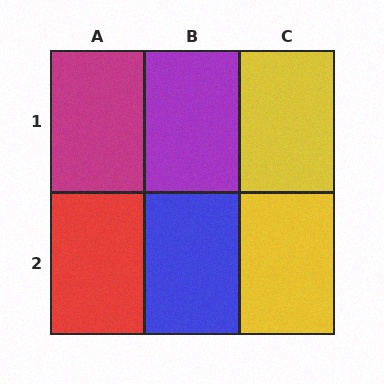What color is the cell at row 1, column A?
Magenta.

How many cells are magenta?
1 cell is magenta.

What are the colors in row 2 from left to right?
Red, blue, yellow.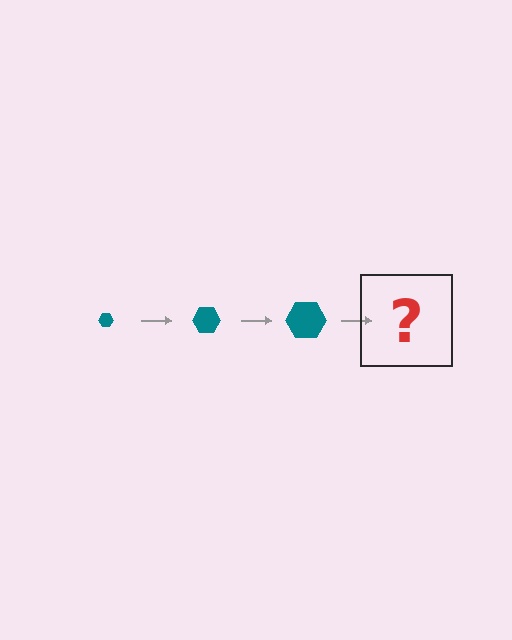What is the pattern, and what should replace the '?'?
The pattern is that the hexagon gets progressively larger each step. The '?' should be a teal hexagon, larger than the previous one.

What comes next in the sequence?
The next element should be a teal hexagon, larger than the previous one.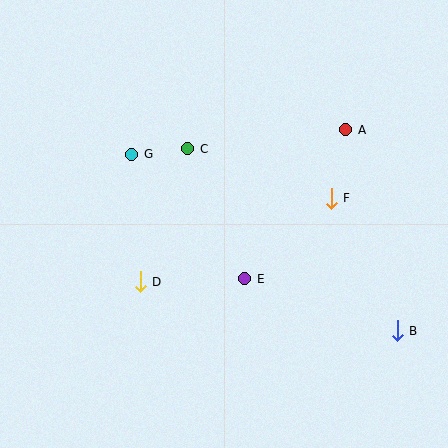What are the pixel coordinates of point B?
Point B is at (397, 331).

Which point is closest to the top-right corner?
Point A is closest to the top-right corner.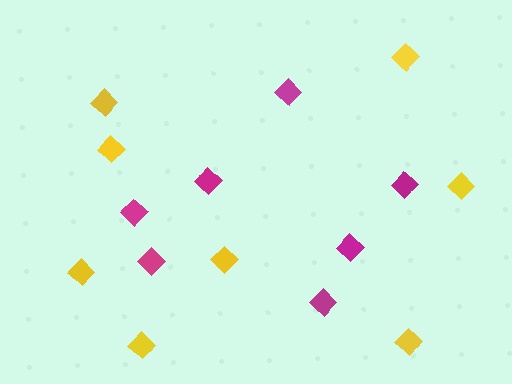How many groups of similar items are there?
There are 2 groups: one group of yellow diamonds (8) and one group of magenta diamonds (7).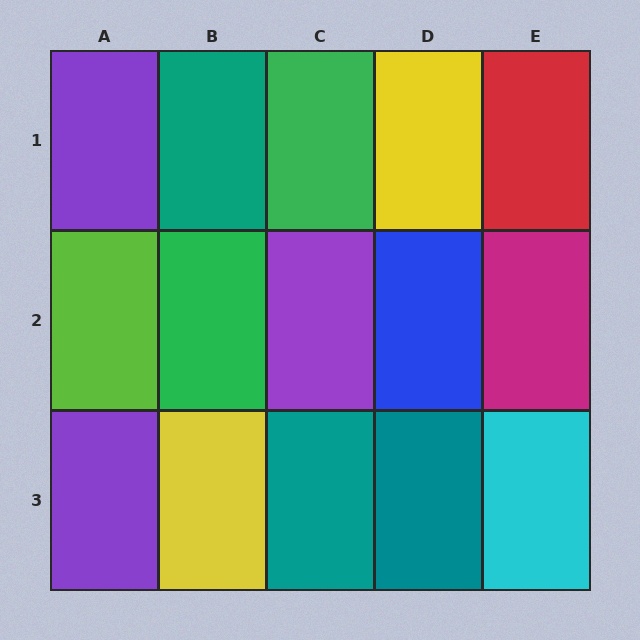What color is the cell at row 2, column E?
Magenta.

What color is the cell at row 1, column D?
Yellow.